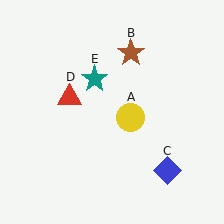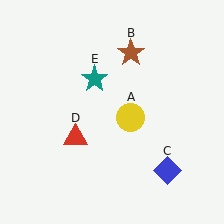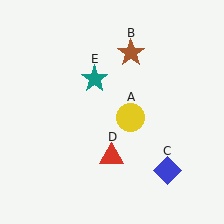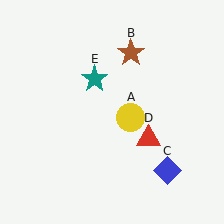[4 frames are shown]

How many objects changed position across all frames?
1 object changed position: red triangle (object D).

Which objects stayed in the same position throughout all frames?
Yellow circle (object A) and brown star (object B) and blue diamond (object C) and teal star (object E) remained stationary.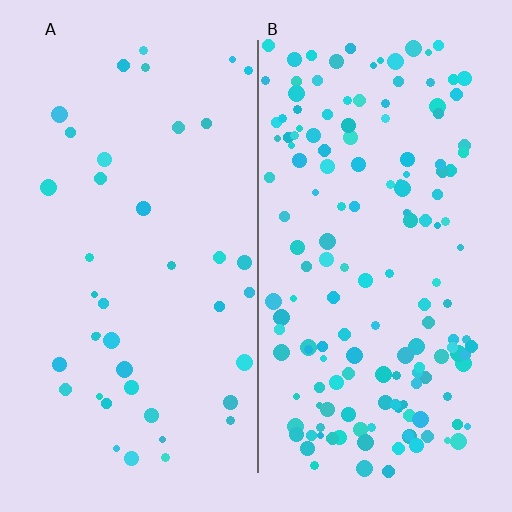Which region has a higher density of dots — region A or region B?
B (the right).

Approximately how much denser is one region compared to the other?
Approximately 3.7× — region B over region A.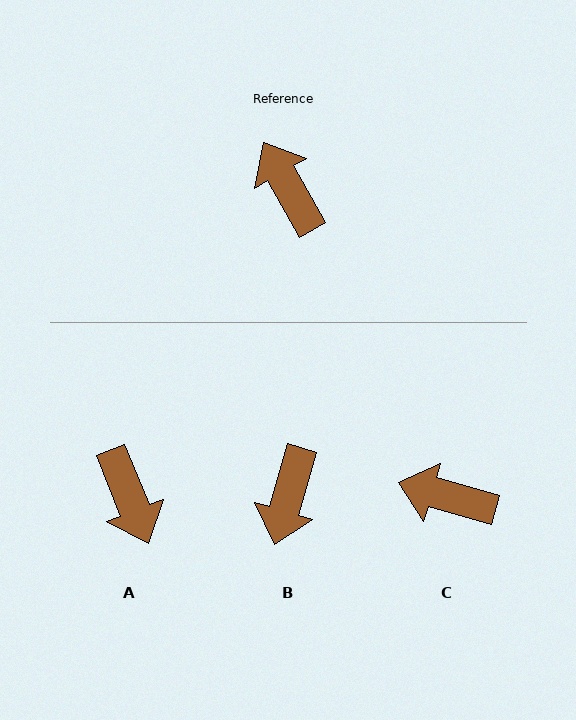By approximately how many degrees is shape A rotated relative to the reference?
Approximately 173 degrees counter-clockwise.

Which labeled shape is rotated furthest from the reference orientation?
A, about 173 degrees away.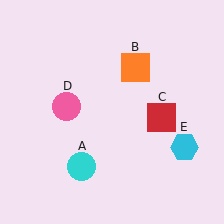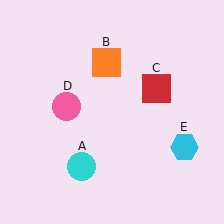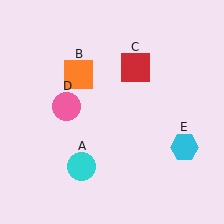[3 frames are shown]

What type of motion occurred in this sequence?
The orange square (object B), red square (object C) rotated counterclockwise around the center of the scene.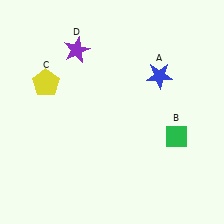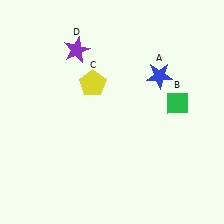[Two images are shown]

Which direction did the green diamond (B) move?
The green diamond (B) moved up.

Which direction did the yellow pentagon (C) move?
The yellow pentagon (C) moved right.